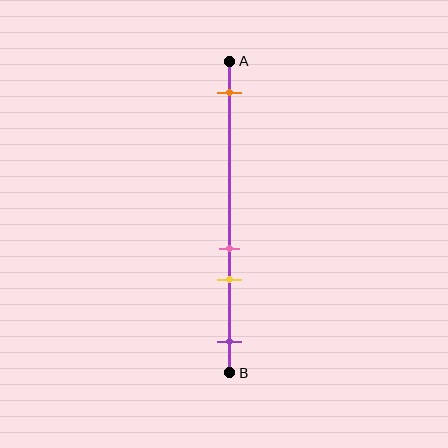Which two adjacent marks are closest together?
The pink and yellow marks are the closest adjacent pair.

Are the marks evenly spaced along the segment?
No, the marks are not evenly spaced.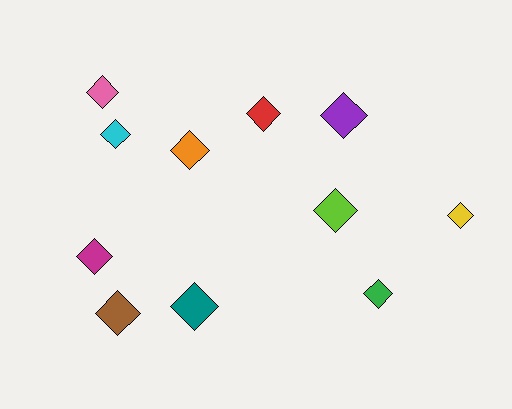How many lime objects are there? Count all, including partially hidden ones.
There is 1 lime object.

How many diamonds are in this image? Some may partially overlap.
There are 11 diamonds.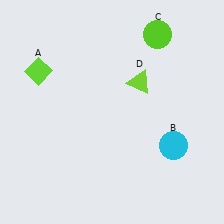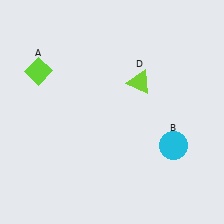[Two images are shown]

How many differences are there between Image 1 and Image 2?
There is 1 difference between the two images.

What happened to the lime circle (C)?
The lime circle (C) was removed in Image 2. It was in the top-right area of Image 1.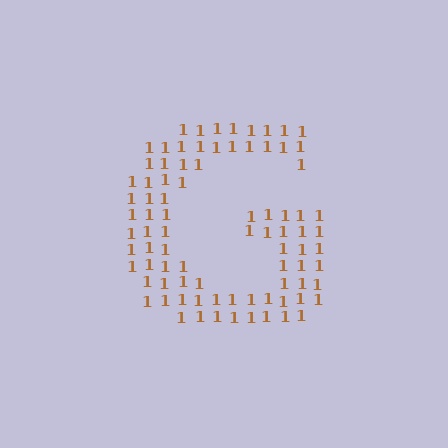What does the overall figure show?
The overall figure shows the letter G.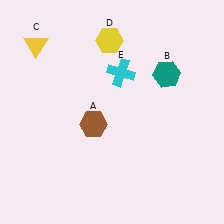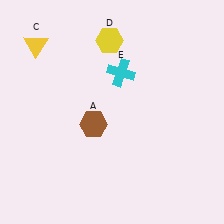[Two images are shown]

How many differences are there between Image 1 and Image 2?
There is 1 difference between the two images.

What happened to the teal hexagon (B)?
The teal hexagon (B) was removed in Image 2. It was in the top-right area of Image 1.